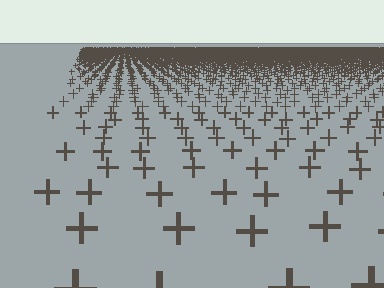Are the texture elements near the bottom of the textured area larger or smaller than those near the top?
Larger. Near the bottom, elements are closer to the viewer and appear at a bigger on-screen size.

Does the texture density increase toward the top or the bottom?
Density increases toward the top.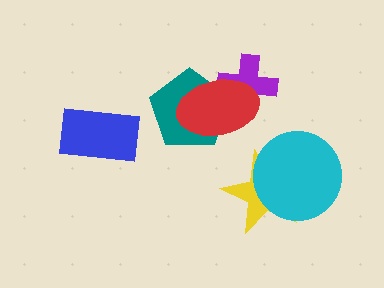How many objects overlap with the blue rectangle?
0 objects overlap with the blue rectangle.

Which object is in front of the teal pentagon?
The red ellipse is in front of the teal pentagon.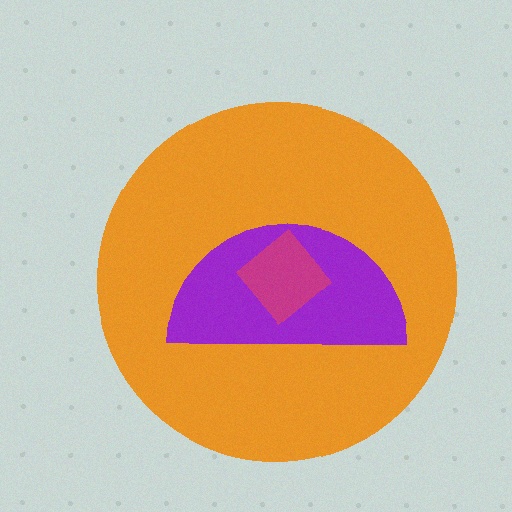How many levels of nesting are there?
3.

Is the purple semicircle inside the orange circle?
Yes.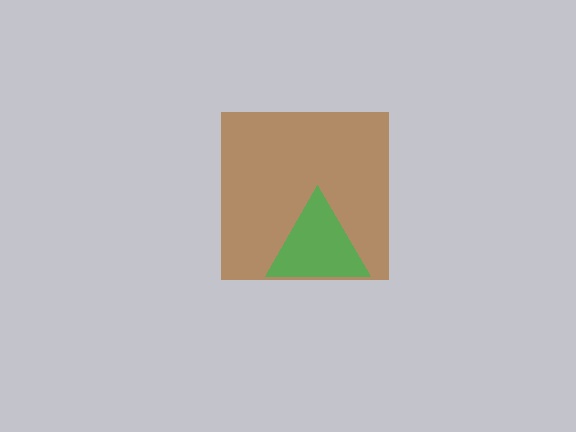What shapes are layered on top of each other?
The layered shapes are: a brown square, a green triangle.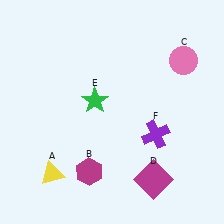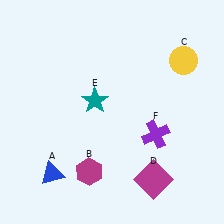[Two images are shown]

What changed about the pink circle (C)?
In Image 1, C is pink. In Image 2, it changed to yellow.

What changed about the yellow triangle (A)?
In Image 1, A is yellow. In Image 2, it changed to blue.